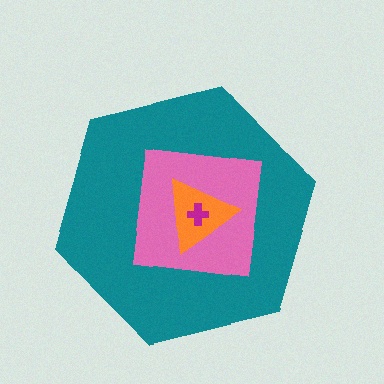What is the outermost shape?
The teal hexagon.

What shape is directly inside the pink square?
The orange triangle.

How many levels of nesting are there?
4.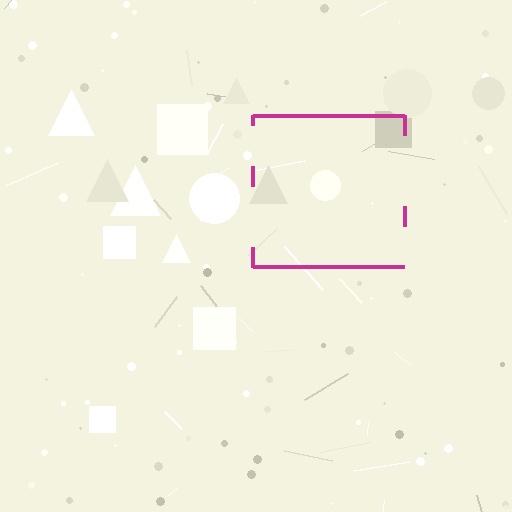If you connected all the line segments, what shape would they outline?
They would outline a square.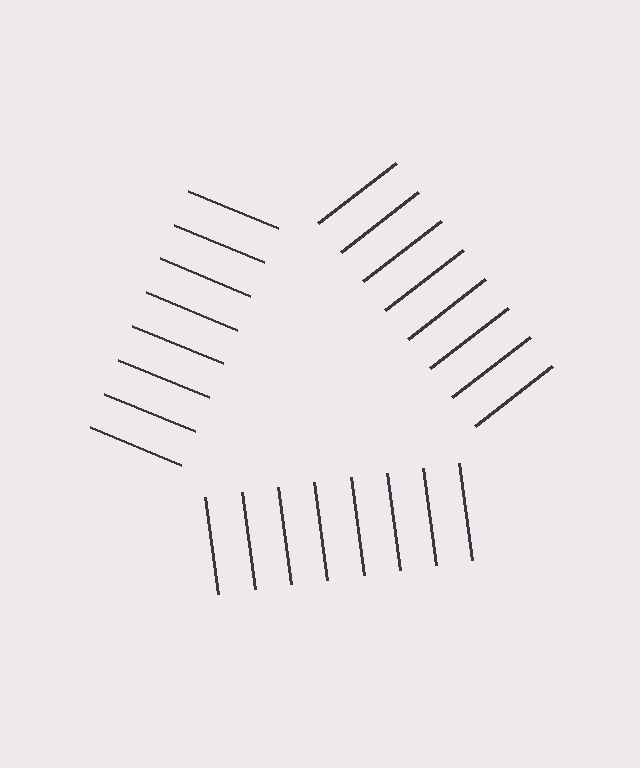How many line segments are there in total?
24 — 8 along each of the 3 edges.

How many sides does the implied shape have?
3 sides — the line-ends trace a triangle.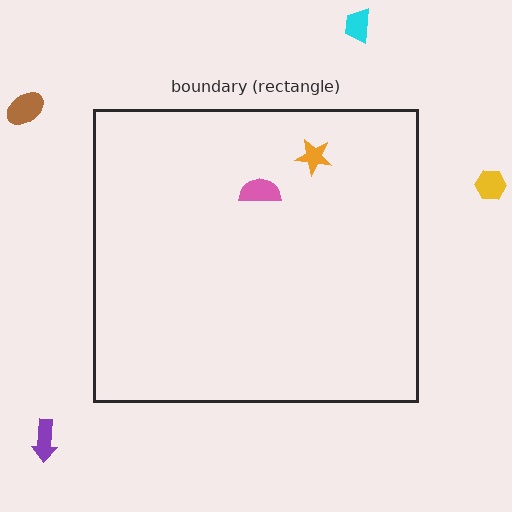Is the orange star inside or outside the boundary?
Inside.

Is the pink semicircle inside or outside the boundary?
Inside.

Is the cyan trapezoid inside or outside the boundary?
Outside.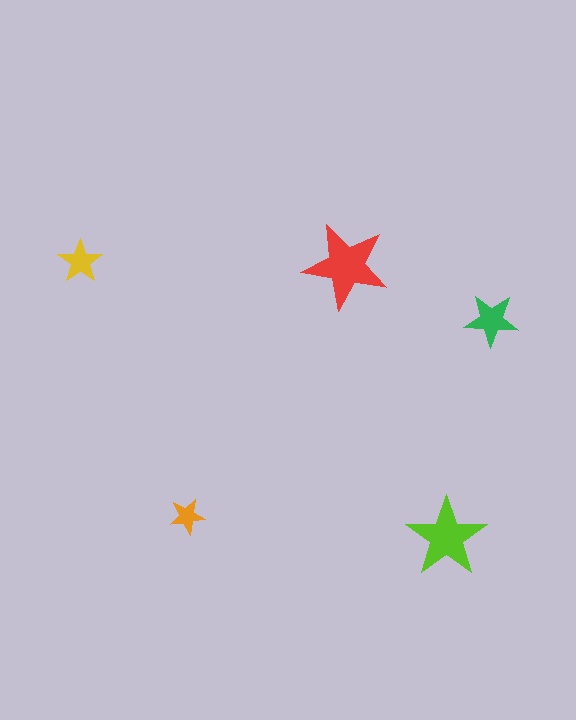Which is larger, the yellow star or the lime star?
The lime one.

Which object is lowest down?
The lime star is bottommost.